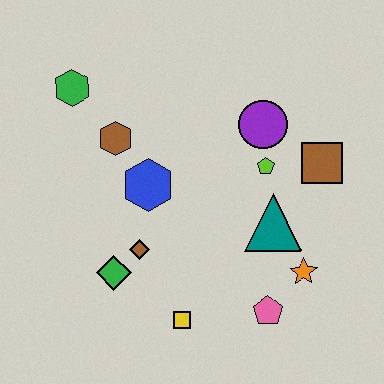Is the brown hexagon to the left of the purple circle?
Yes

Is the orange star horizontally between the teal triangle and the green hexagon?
No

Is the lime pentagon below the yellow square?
No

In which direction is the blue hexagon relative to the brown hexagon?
The blue hexagon is below the brown hexagon.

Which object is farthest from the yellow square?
The green hexagon is farthest from the yellow square.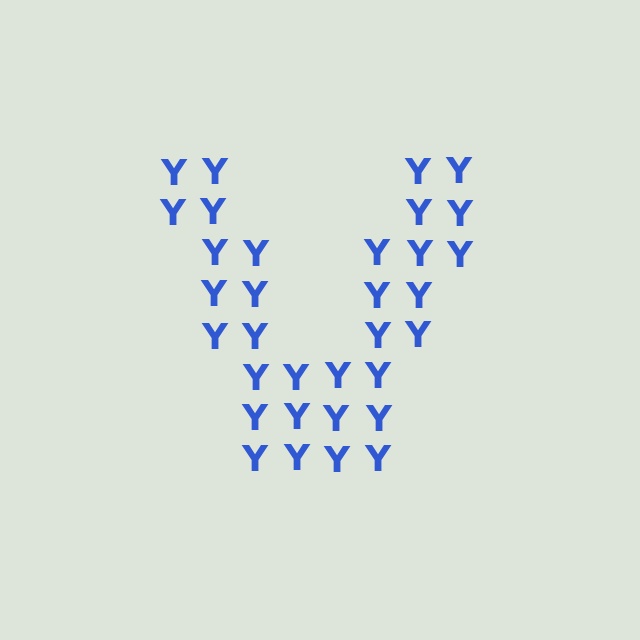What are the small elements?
The small elements are letter Y's.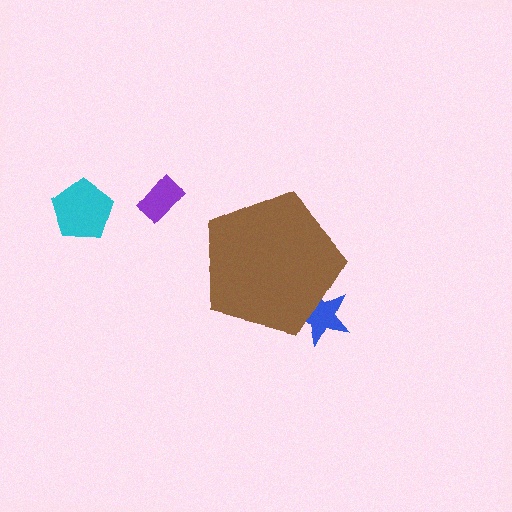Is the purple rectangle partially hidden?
No, the purple rectangle is fully visible.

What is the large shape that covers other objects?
A brown pentagon.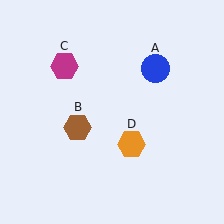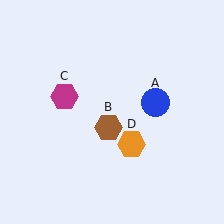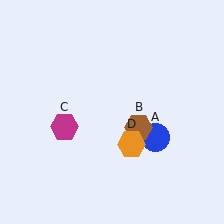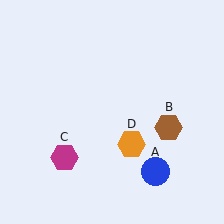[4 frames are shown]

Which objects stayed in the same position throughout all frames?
Orange hexagon (object D) remained stationary.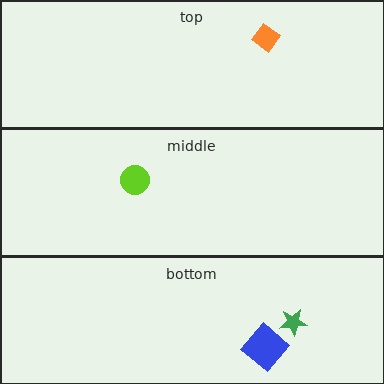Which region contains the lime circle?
The middle region.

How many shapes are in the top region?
1.